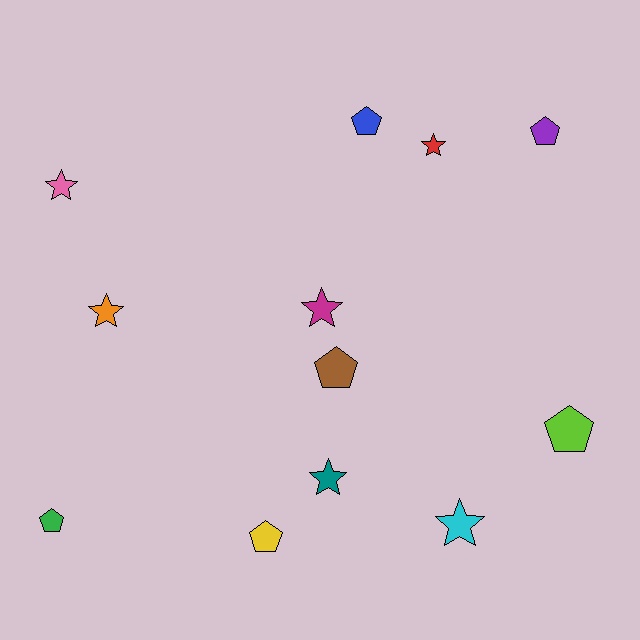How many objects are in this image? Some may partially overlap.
There are 12 objects.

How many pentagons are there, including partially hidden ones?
There are 6 pentagons.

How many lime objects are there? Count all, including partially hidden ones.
There is 1 lime object.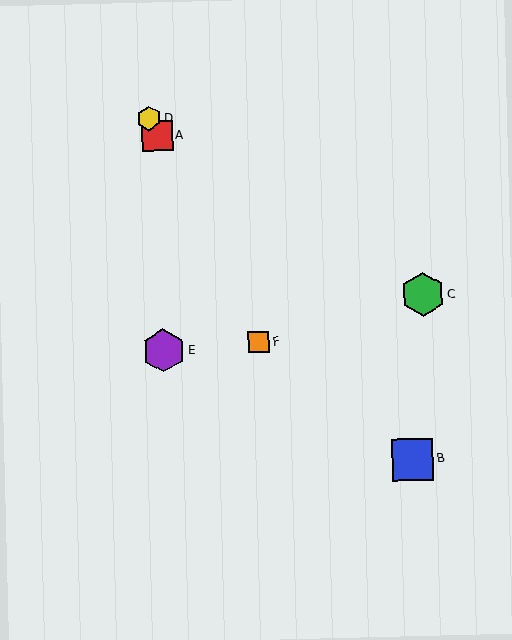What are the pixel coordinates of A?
Object A is at (157, 136).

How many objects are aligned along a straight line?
3 objects (A, D, F) are aligned along a straight line.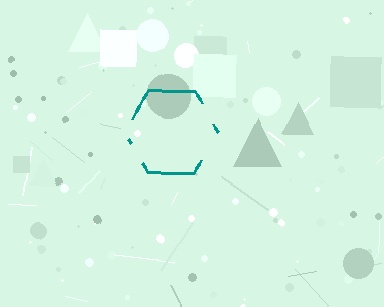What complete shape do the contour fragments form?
The contour fragments form a hexagon.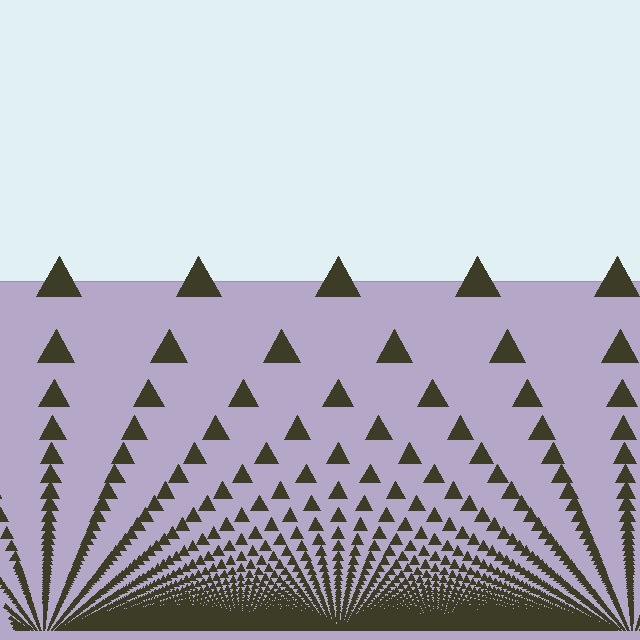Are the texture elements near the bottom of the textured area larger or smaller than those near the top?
Smaller. The gradient is inverted — elements near the bottom are smaller and denser.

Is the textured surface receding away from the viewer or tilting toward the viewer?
The surface appears to tilt toward the viewer. Texture elements get larger and sparser toward the top.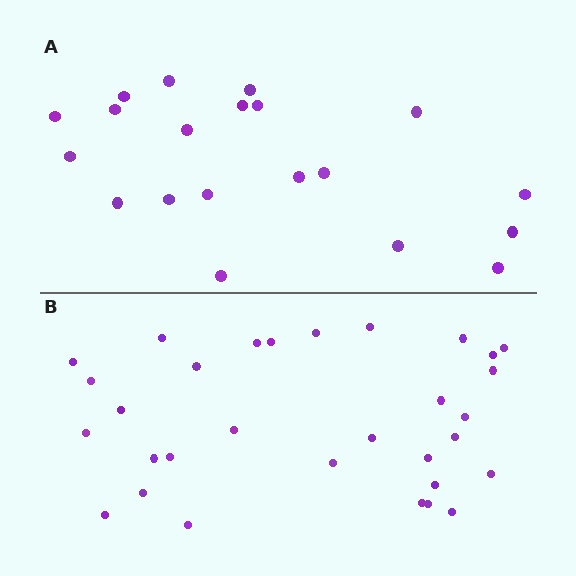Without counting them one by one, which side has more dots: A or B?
Region B (the bottom region) has more dots.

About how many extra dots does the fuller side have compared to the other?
Region B has roughly 12 or so more dots than region A.